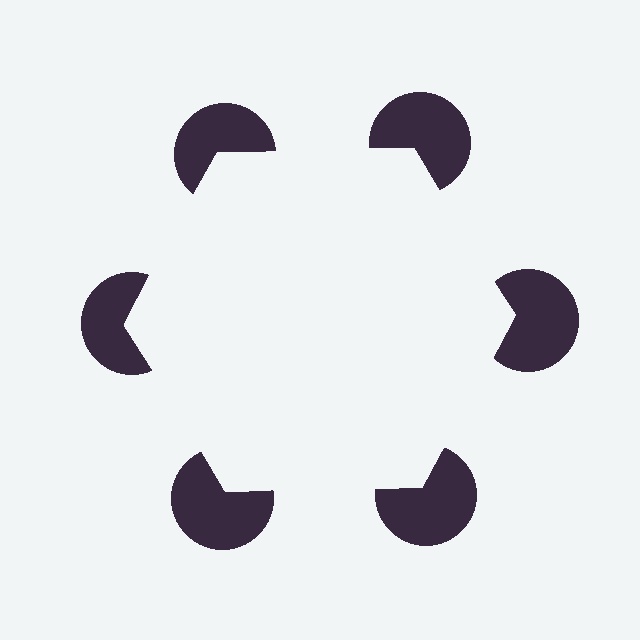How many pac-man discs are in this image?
There are 6 — one at each vertex of the illusory hexagon.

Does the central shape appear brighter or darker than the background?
It typically appears slightly brighter than the background, even though no actual brightness change is drawn.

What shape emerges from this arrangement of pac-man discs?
An illusory hexagon — its edges are inferred from the aligned wedge cuts in the pac-man discs, not physically drawn.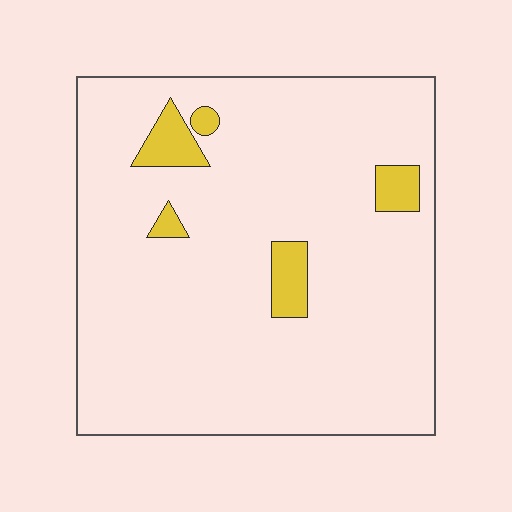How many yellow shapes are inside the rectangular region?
5.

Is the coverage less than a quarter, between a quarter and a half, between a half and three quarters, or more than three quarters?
Less than a quarter.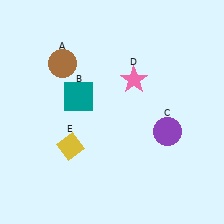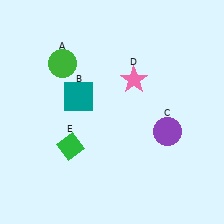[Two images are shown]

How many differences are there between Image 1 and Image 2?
There are 2 differences between the two images.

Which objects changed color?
A changed from brown to green. E changed from yellow to green.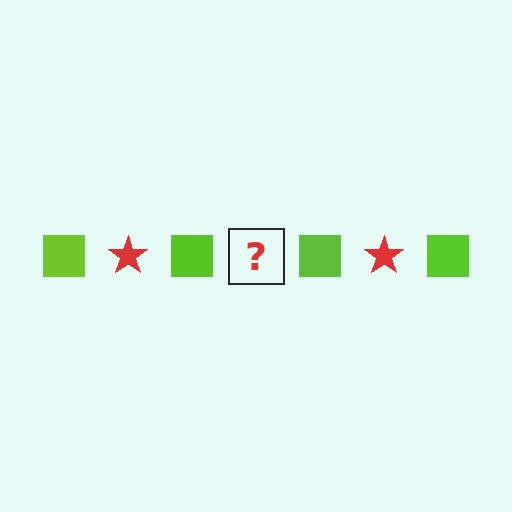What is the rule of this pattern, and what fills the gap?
The rule is that the pattern alternates between lime square and red star. The gap should be filled with a red star.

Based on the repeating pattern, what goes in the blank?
The blank should be a red star.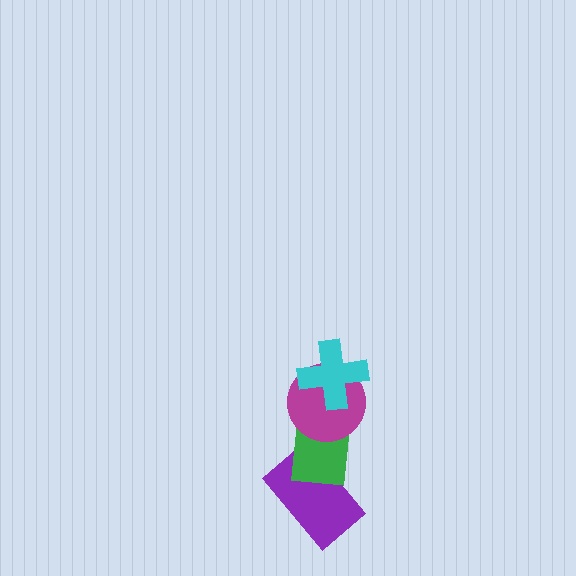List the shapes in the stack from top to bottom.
From top to bottom: the cyan cross, the magenta circle, the green rectangle, the purple rectangle.